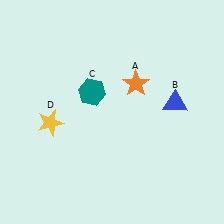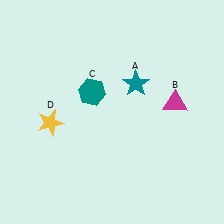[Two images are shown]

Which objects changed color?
A changed from orange to teal. B changed from blue to magenta.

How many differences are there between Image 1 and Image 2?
There are 2 differences between the two images.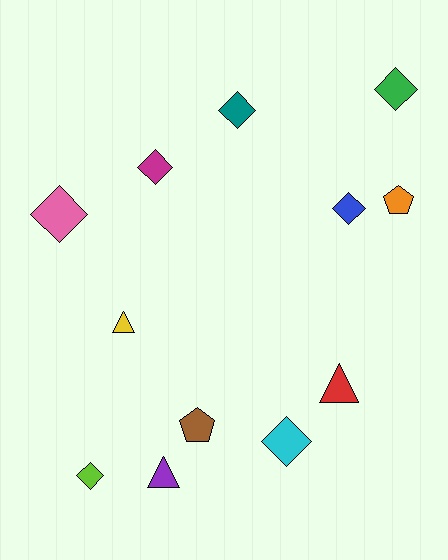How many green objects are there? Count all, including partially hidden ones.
There is 1 green object.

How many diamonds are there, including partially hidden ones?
There are 7 diamonds.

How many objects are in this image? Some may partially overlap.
There are 12 objects.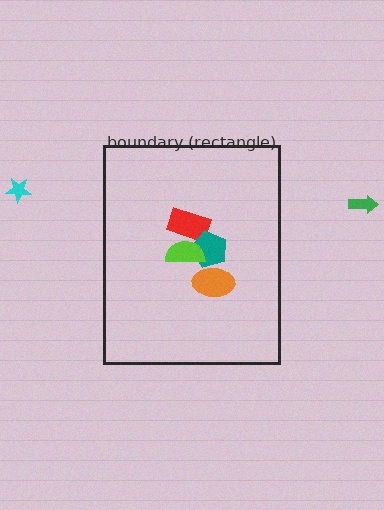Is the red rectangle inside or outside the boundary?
Inside.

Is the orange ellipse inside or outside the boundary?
Inside.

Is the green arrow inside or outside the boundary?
Outside.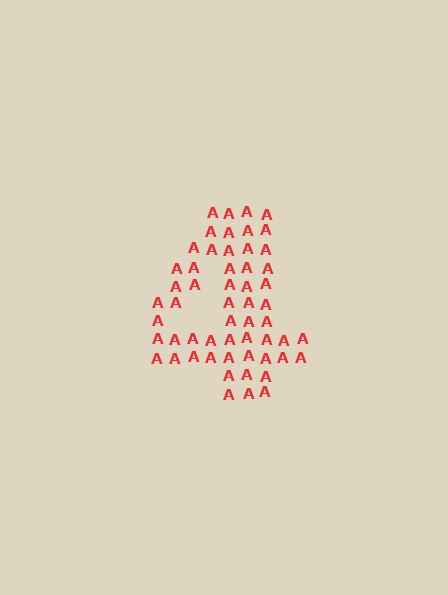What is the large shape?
The large shape is the digit 4.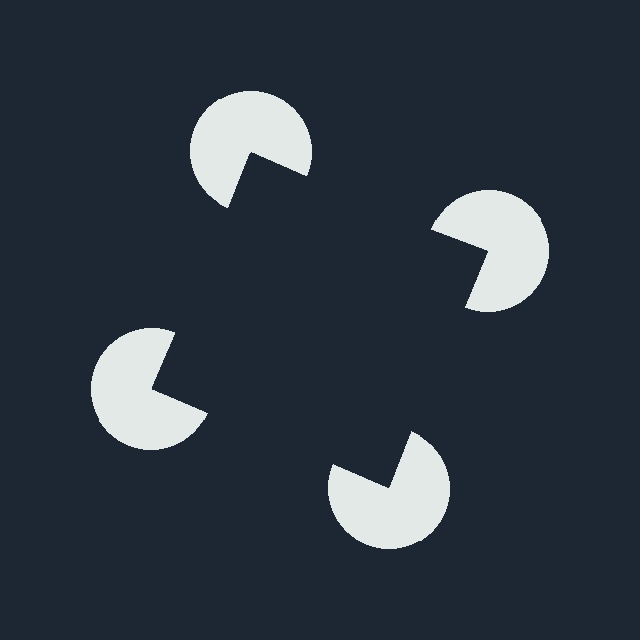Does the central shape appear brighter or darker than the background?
It typically appears slightly darker than the background, even though no actual brightness change is drawn.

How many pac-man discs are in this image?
There are 4 — one at each vertex of the illusory square.